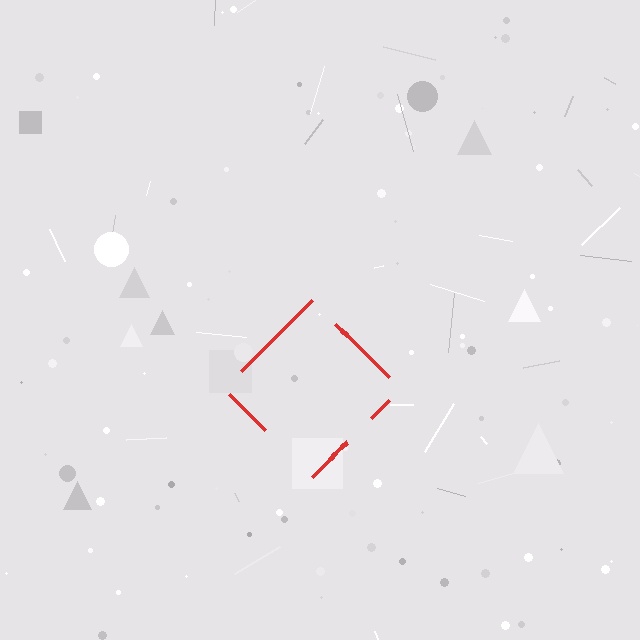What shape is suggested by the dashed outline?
The dashed outline suggests a diamond.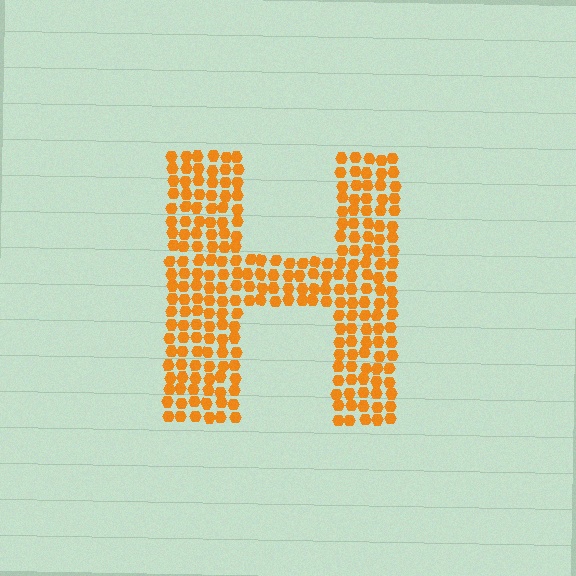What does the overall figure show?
The overall figure shows the letter H.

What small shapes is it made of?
It is made of small hexagons.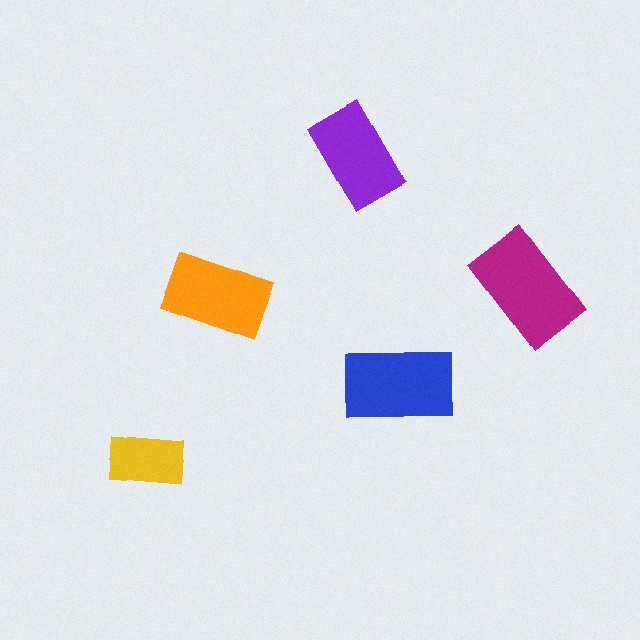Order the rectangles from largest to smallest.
the magenta one, the blue one, the orange one, the purple one, the yellow one.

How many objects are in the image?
There are 5 objects in the image.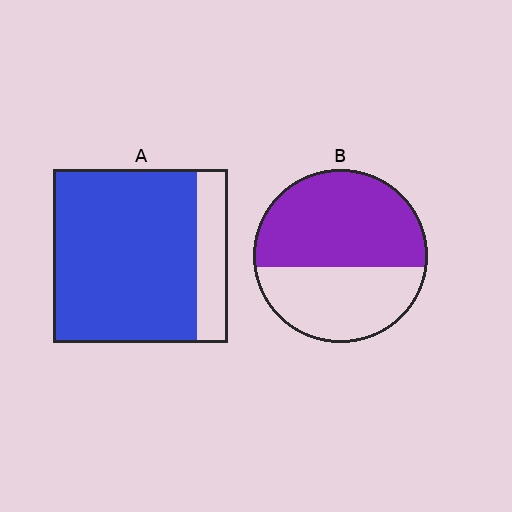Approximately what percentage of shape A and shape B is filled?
A is approximately 80% and B is approximately 60%.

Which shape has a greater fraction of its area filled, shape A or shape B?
Shape A.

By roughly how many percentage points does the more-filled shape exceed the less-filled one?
By roughly 25 percentage points (A over B).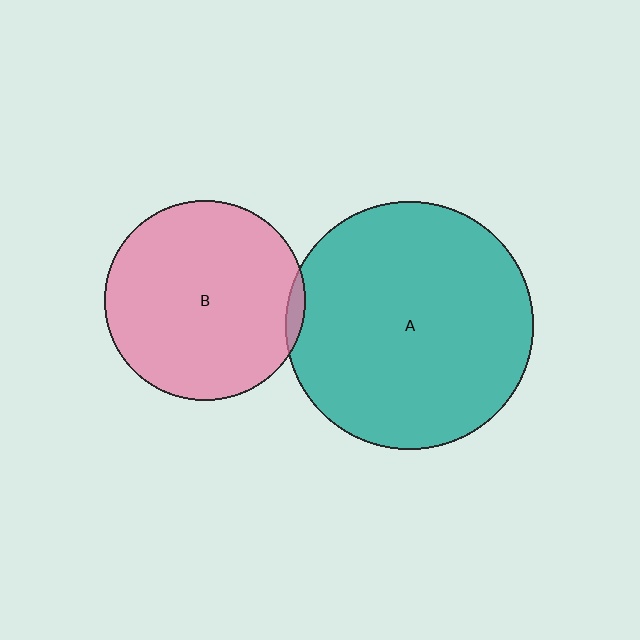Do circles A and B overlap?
Yes.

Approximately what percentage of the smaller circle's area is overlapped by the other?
Approximately 5%.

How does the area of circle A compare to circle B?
Approximately 1.5 times.